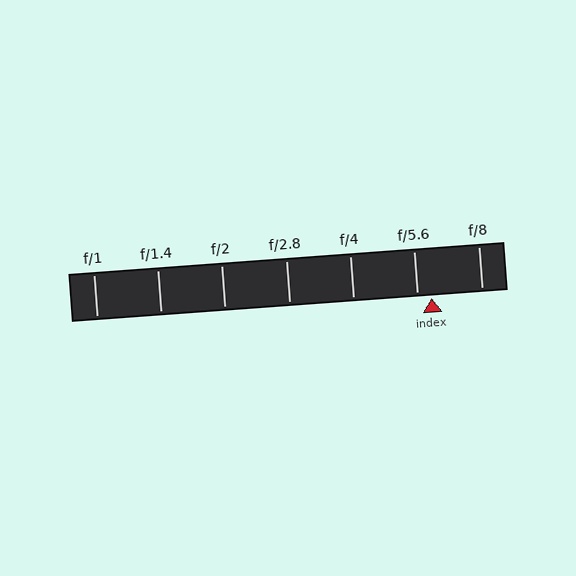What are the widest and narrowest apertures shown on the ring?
The widest aperture shown is f/1 and the narrowest is f/8.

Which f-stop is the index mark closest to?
The index mark is closest to f/5.6.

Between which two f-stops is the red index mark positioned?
The index mark is between f/5.6 and f/8.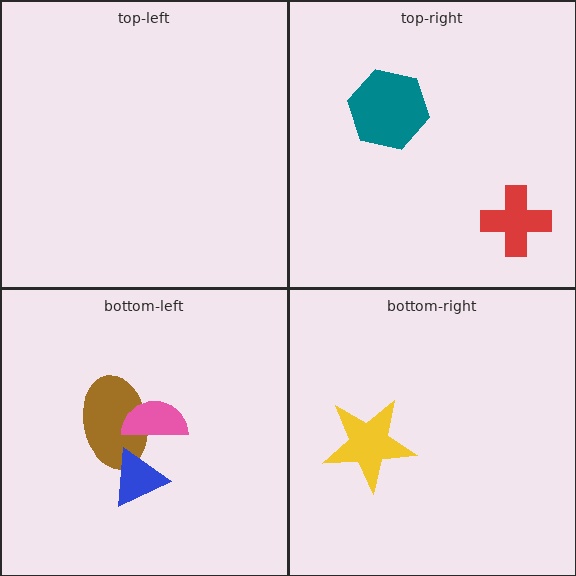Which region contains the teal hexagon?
The top-right region.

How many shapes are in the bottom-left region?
3.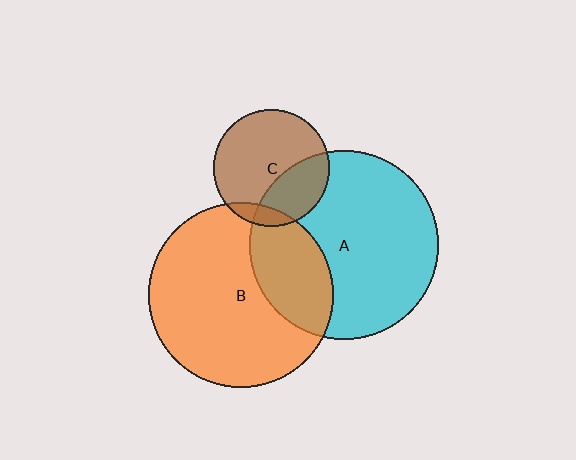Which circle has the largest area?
Circle A (cyan).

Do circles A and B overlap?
Yes.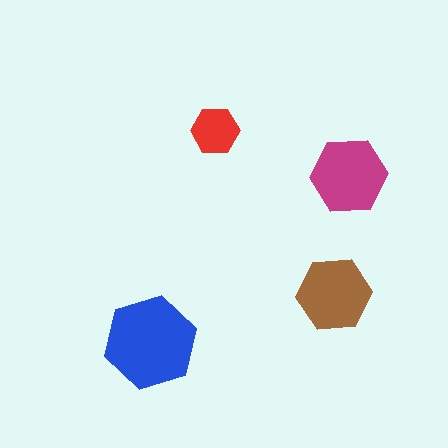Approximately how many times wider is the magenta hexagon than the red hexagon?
About 1.5 times wider.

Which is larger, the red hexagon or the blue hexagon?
The blue one.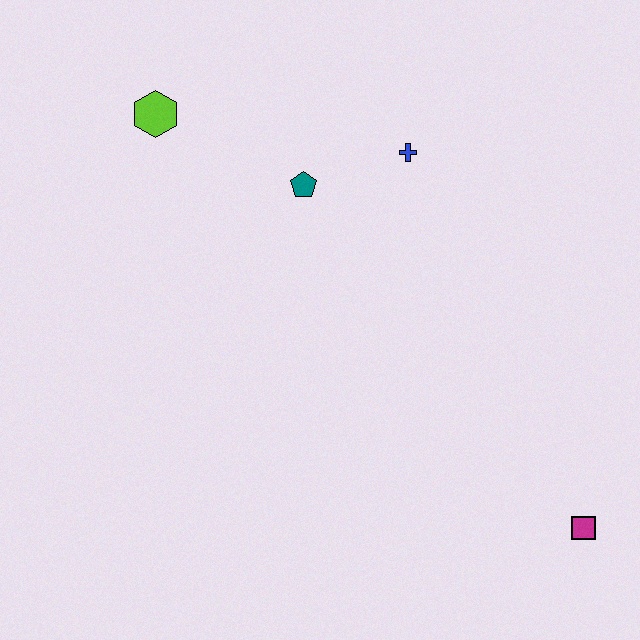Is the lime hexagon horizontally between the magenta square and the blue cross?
No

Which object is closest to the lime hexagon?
The teal pentagon is closest to the lime hexagon.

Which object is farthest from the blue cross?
The magenta square is farthest from the blue cross.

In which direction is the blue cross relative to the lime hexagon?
The blue cross is to the right of the lime hexagon.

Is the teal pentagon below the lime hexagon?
Yes